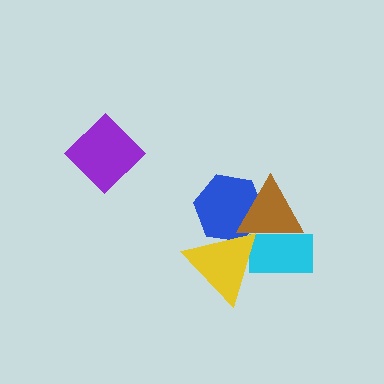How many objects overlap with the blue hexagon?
2 objects overlap with the blue hexagon.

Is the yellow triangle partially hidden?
No, no other shape covers it.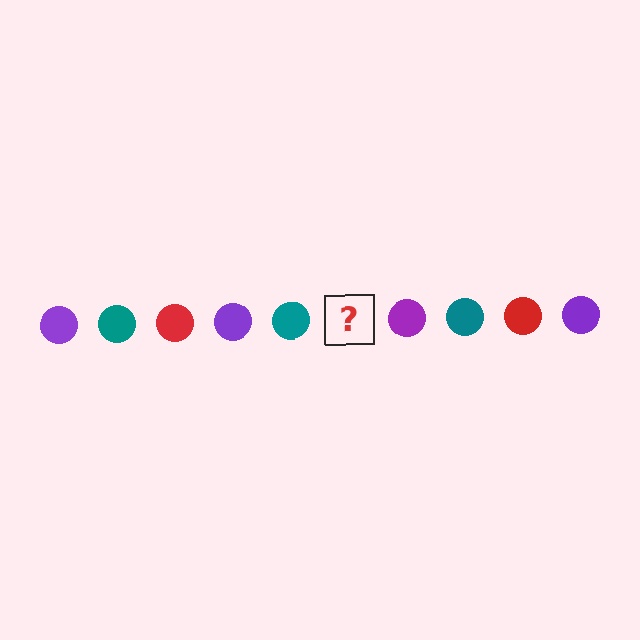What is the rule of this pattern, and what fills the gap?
The rule is that the pattern cycles through purple, teal, red circles. The gap should be filled with a red circle.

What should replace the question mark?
The question mark should be replaced with a red circle.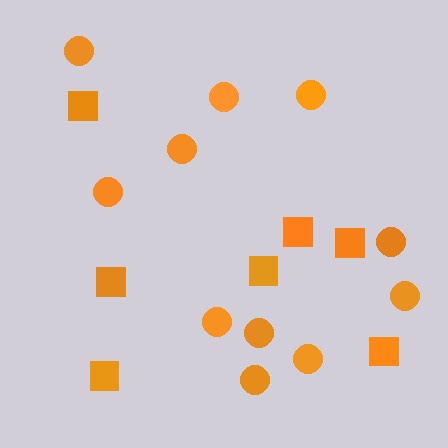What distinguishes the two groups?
There are 2 groups: one group of squares (7) and one group of circles (11).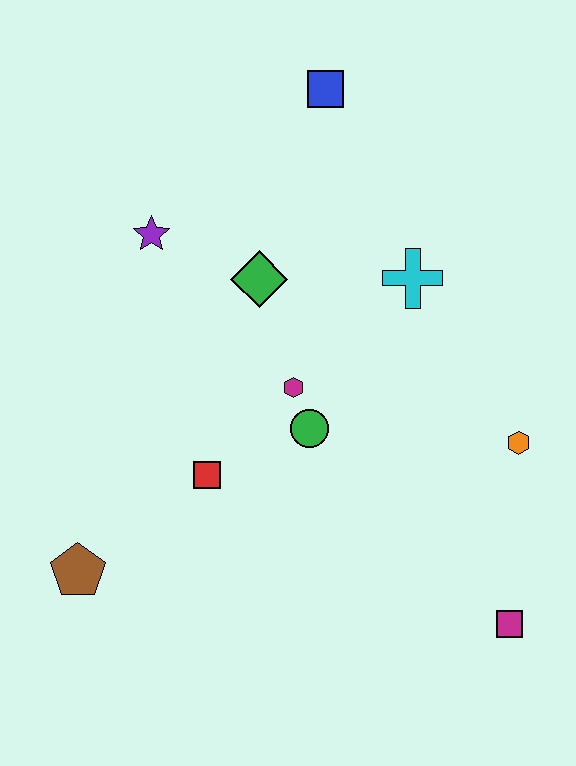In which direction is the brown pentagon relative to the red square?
The brown pentagon is to the left of the red square.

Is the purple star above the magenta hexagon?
Yes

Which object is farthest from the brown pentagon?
The blue square is farthest from the brown pentagon.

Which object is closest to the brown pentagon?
The red square is closest to the brown pentagon.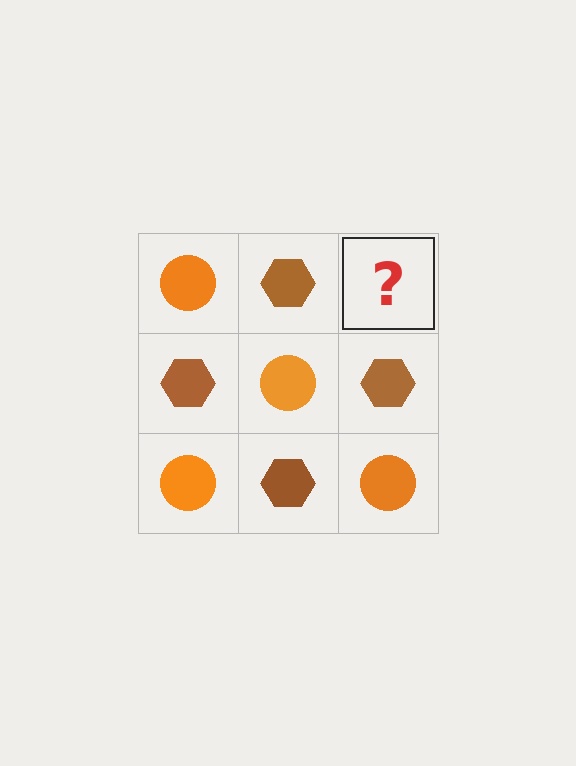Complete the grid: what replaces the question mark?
The question mark should be replaced with an orange circle.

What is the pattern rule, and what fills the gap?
The rule is that it alternates orange circle and brown hexagon in a checkerboard pattern. The gap should be filled with an orange circle.